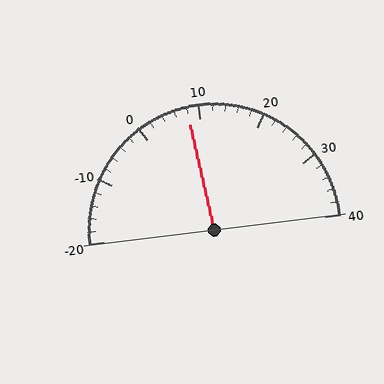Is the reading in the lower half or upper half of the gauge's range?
The reading is in the lower half of the range (-20 to 40).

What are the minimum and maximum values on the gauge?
The gauge ranges from -20 to 40.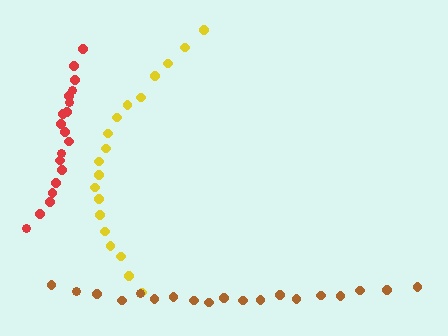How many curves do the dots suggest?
There are 3 distinct paths.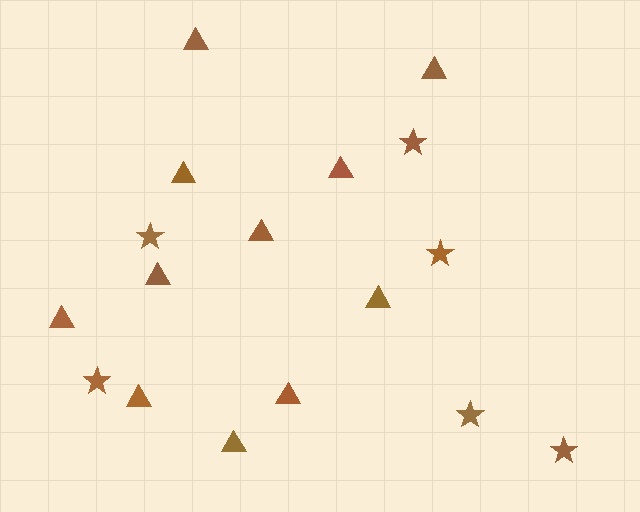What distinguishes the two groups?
There are 2 groups: one group of stars (6) and one group of triangles (11).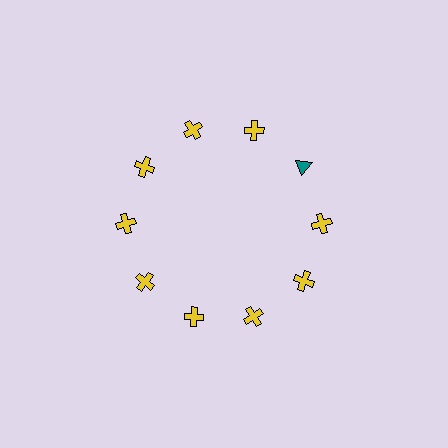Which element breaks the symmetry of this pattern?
The teal triangle at roughly the 2 o'clock position breaks the symmetry. All other shapes are yellow crosses.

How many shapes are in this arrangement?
There are 10 shapes arranged in a ring pattern.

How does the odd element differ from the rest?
It differs in both color (teal instead of yellow) and shape (triangle instead of cross).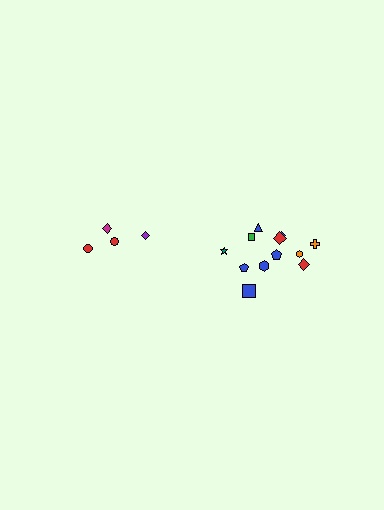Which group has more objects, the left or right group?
The right group.